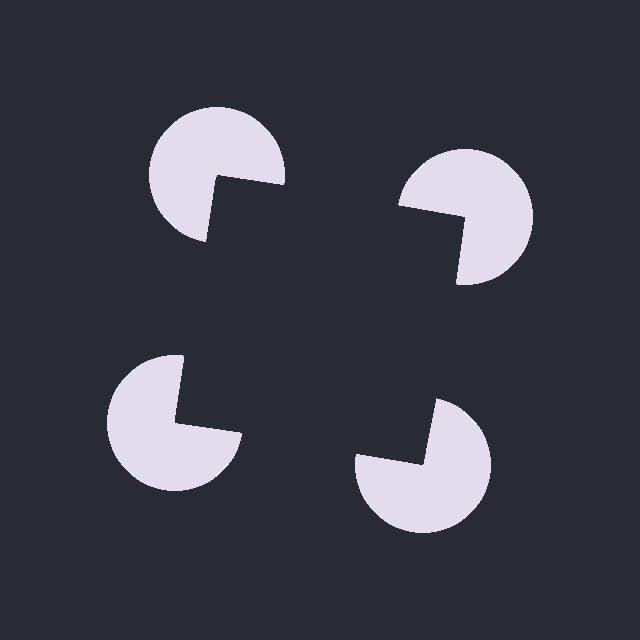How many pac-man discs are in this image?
There are 4 — one at each vertex of the illusory square.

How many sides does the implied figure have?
4 sides.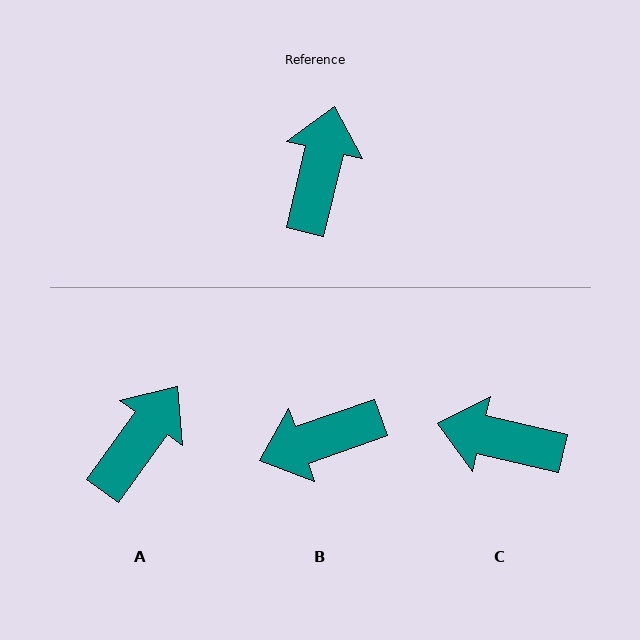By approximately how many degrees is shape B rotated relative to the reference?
Approximately 123 degrees counter-clockwise.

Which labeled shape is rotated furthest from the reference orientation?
B, about 123 degrees away.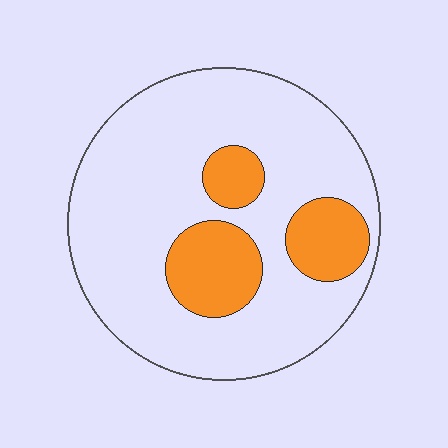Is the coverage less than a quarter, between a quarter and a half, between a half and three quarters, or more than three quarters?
Less than a quarter.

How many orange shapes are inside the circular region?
3.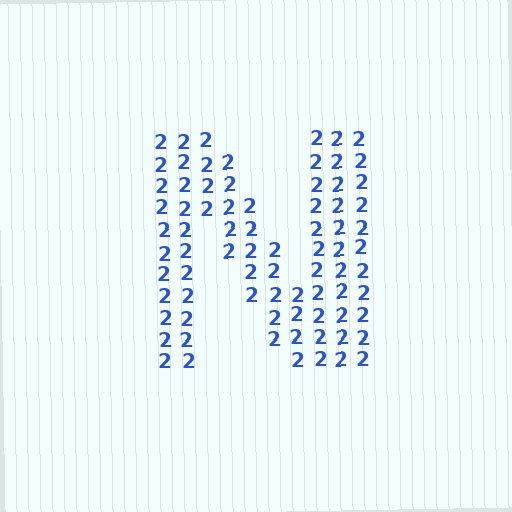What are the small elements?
The small elements are digit 2's.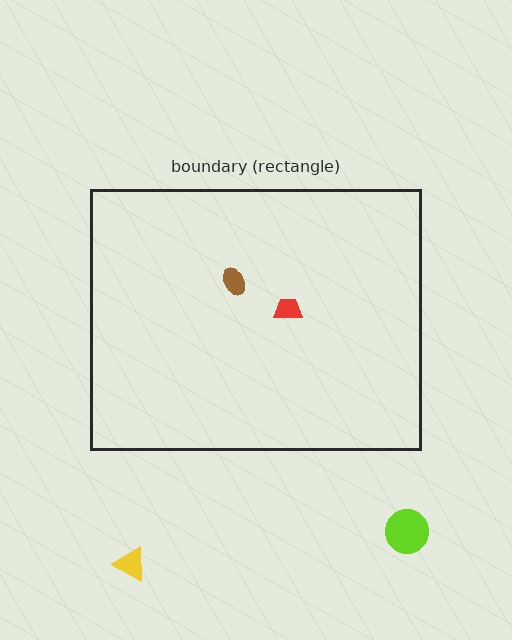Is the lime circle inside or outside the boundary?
Outside.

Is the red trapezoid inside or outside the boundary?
Inside.